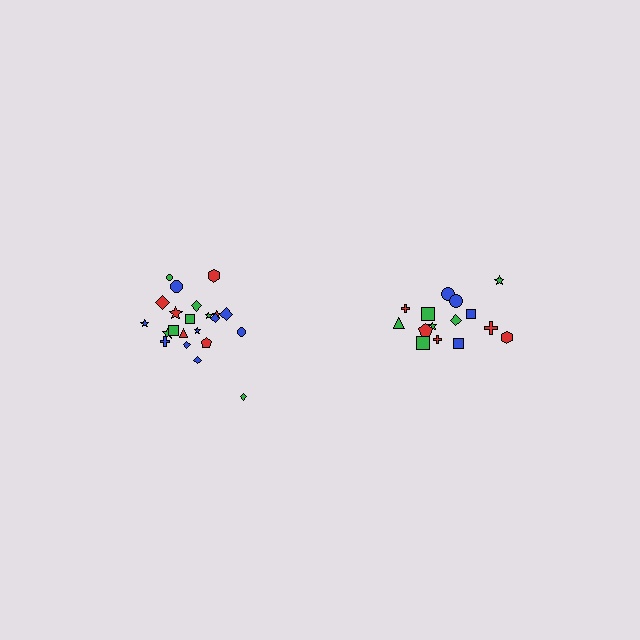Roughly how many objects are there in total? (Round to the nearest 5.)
Roughly 35 objects in total.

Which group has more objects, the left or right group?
The left group.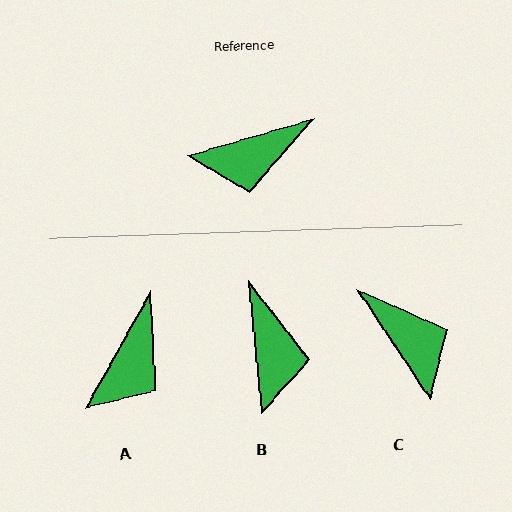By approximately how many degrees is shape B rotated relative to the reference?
Approximately 79 degrees counter-clockwise.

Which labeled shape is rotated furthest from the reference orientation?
C, about 107 degrees away.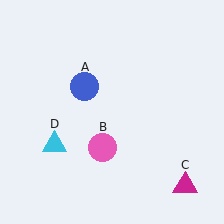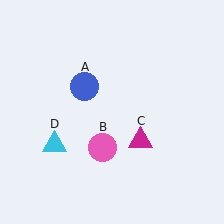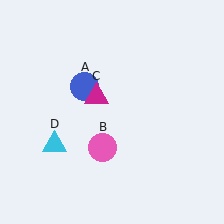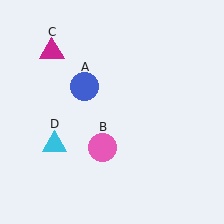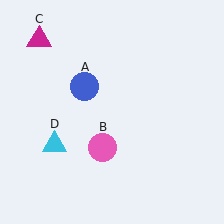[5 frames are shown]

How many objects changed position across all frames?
1 object changed position: magenta triangle (object C).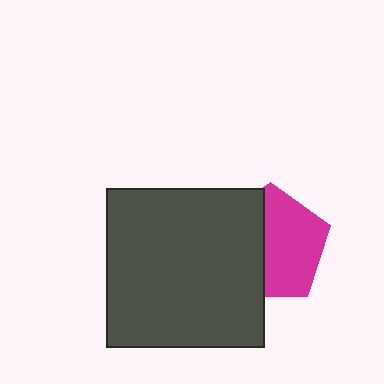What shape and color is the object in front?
The object in front is a dark gray square.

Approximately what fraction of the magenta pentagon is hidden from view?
Roughly 45% of the magenta pentagon is hidden behind the dark gray square.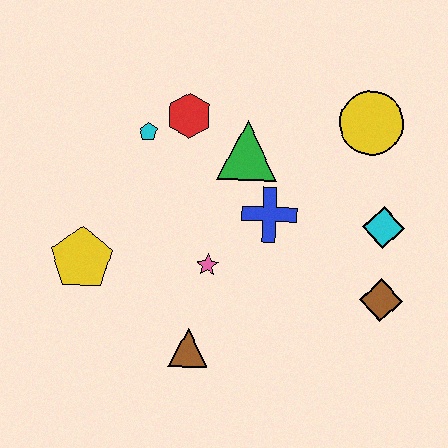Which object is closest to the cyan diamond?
The brown diamond is closest to the cyan diamond.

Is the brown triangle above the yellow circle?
No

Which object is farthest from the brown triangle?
The yellow circle is farthest from the brown triangle.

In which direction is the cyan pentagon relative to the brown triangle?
The cyan pentagon is above the brown triangle.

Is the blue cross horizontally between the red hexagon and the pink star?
No